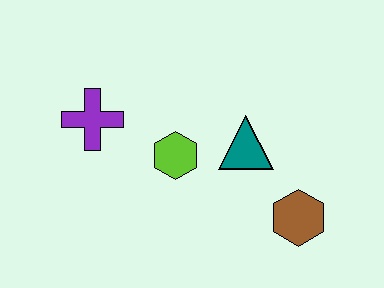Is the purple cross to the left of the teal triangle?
Yes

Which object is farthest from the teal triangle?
The purple cross is farthest from the teal triangle.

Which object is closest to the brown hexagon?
The teal triangle is closest to the brown hexagon.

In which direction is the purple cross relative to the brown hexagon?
The purple cross is to the left of the brown hexagon.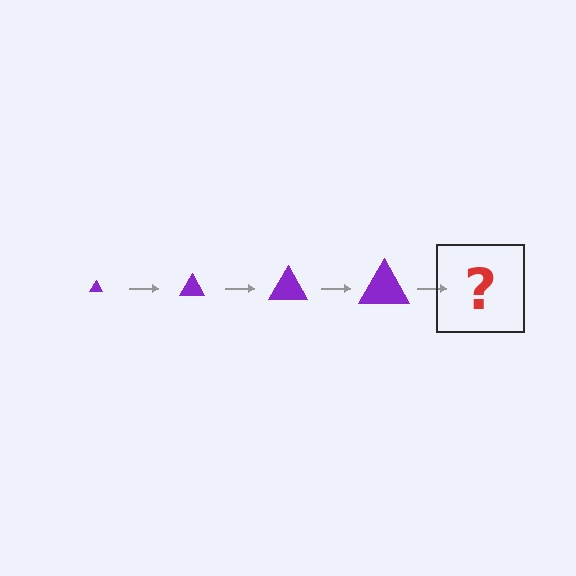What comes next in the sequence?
The next element should be a purple triangle, larger than the previous one.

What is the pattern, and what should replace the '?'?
The pattern is that the triangle gets progressively larger each step. The '?' should be a purple triangle, larger than the previous one.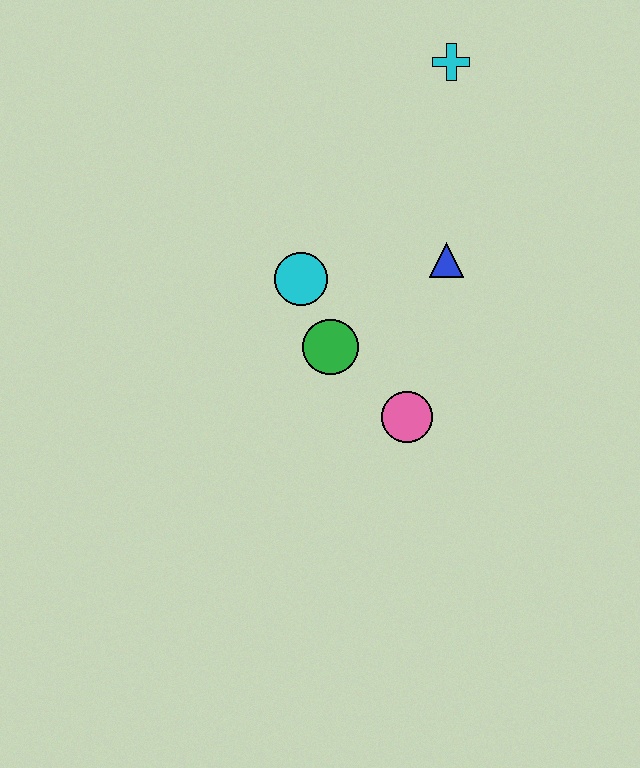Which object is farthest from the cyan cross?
The pink circle is farthest from the cyan cross.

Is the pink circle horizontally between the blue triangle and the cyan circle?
Yes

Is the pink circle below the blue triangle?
Yes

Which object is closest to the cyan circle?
The green circle is closest to the cyan circle.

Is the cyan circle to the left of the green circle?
Yes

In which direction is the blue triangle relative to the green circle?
The blue triangle is to the right of the green circle.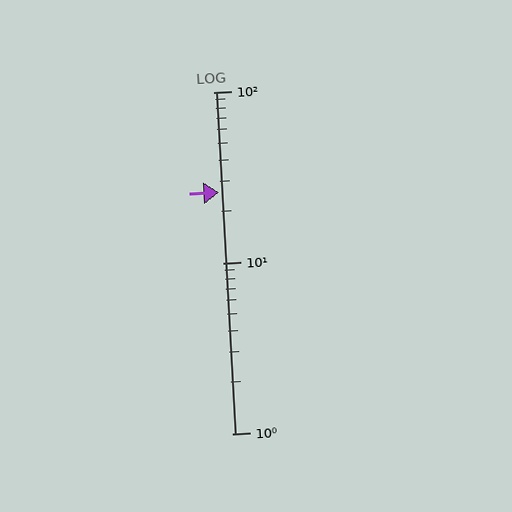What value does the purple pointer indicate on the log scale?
The pointer indicates approximately 26.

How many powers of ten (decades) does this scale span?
The scale spans 2 decades, from 1 to 100.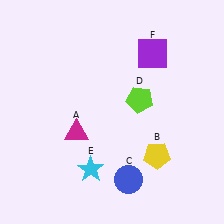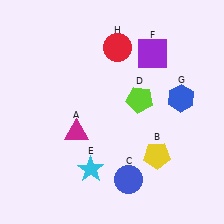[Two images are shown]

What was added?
A blue hexagon (G), a red circle (H) were added in Image 2.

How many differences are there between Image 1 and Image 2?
There are 2 differences between the two images.